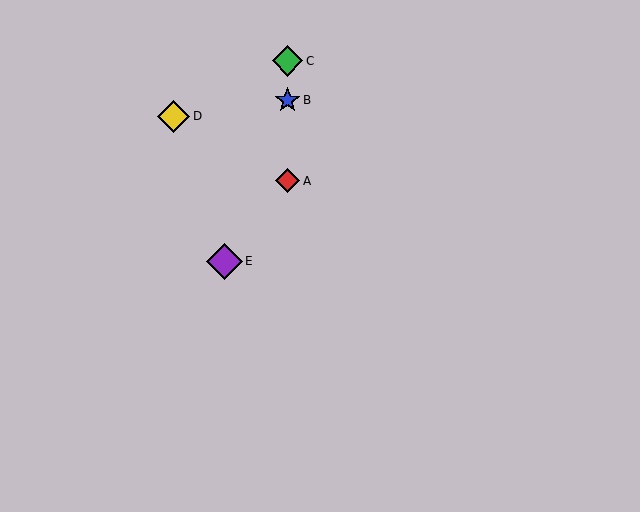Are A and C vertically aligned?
Yes, both are at x≈287.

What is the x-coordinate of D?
Object D is at x≈174.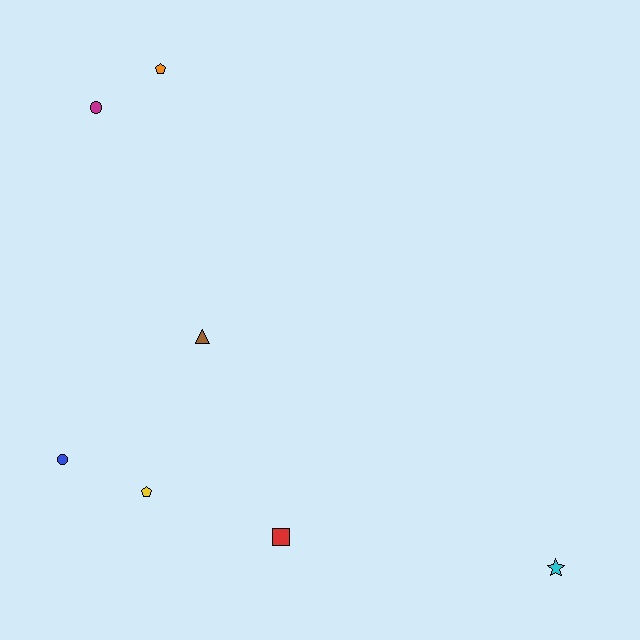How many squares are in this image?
There is 1 square.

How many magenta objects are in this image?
There is 1 magenta object.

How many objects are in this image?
There are 7 objects.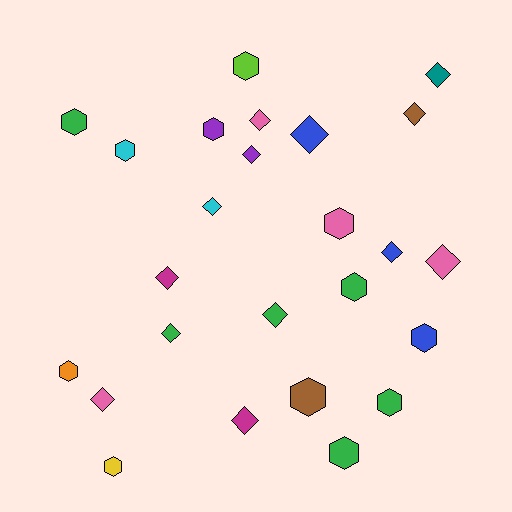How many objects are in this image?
There are 25 objects.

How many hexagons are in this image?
There are 12 hexagons.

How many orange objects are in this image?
There is 1 orange object.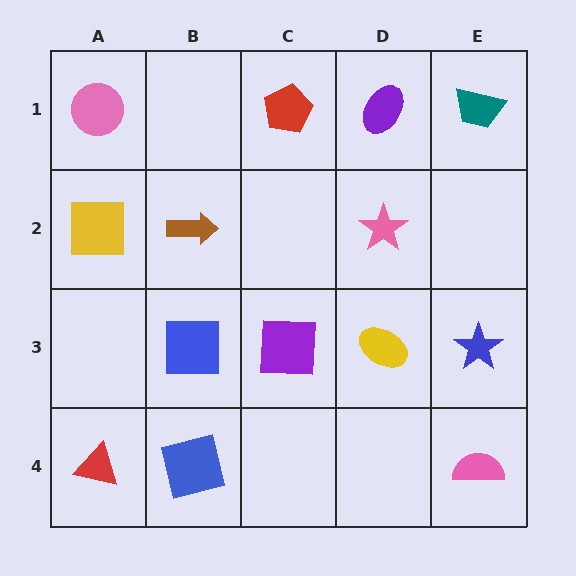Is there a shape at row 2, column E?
No, that cell is empty.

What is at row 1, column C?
A red pentagon.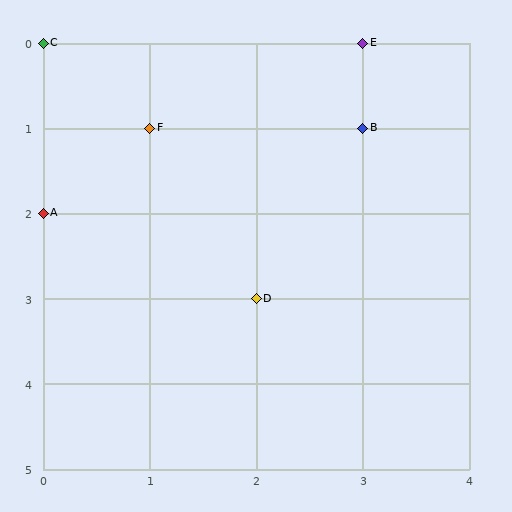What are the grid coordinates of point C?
Point C is at grid coordinates (0, 0).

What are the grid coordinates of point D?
Point D is at grid coordinates (2, 3).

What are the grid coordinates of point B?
Point B is at grid coordinates (3, 1).